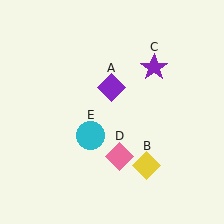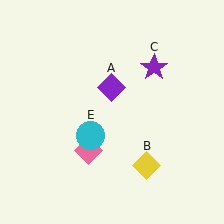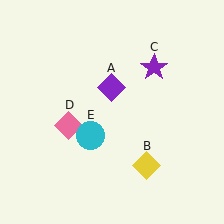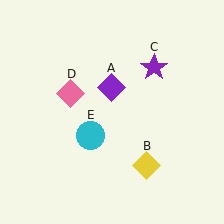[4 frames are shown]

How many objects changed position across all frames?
1 object changed position: pink diamond (object D).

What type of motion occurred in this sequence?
The pink diamond (object D) rotated clockwise around the center of the scene.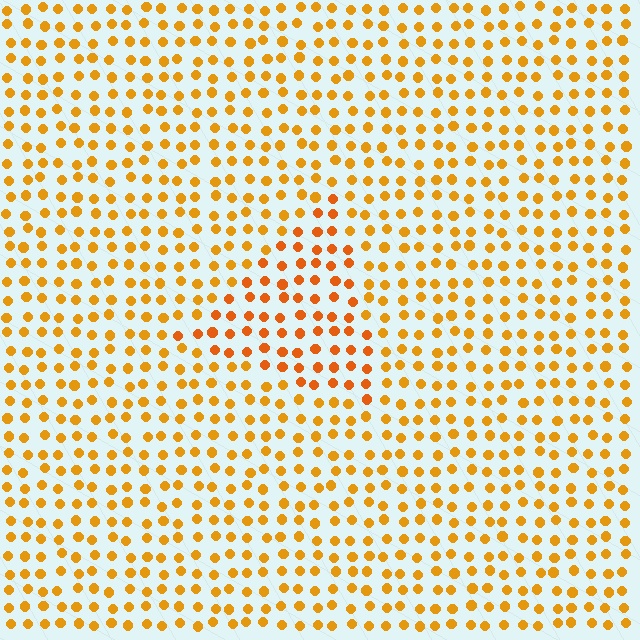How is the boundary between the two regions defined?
The boundary is defined purely by a slight shift in hue (about 17 degrees). Spacing, size, and orientation are identical on both sides.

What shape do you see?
I see a triangle.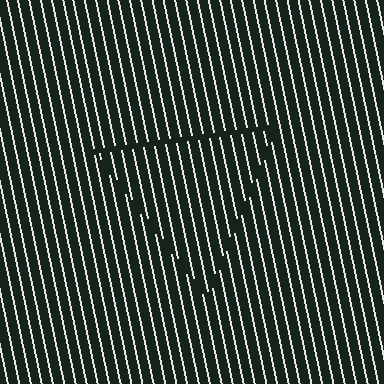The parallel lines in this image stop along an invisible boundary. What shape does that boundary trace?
An illusory triangle. The interior of the shape contains the same grating, shifted by half a period — the contour is defined by the phase discontinuity where line-ends from the inner and outer gratings abut.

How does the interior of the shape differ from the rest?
The interior of the shape contains the same grating, shifted by half a period — the contour is defined by the phase discontinuity where line-ends from the inner and outer gratings abut.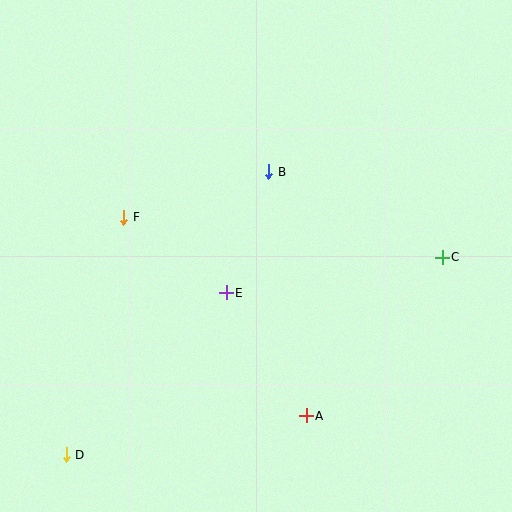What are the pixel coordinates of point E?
Point E is at (226, 293).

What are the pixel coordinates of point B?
Point B is at (269, 172).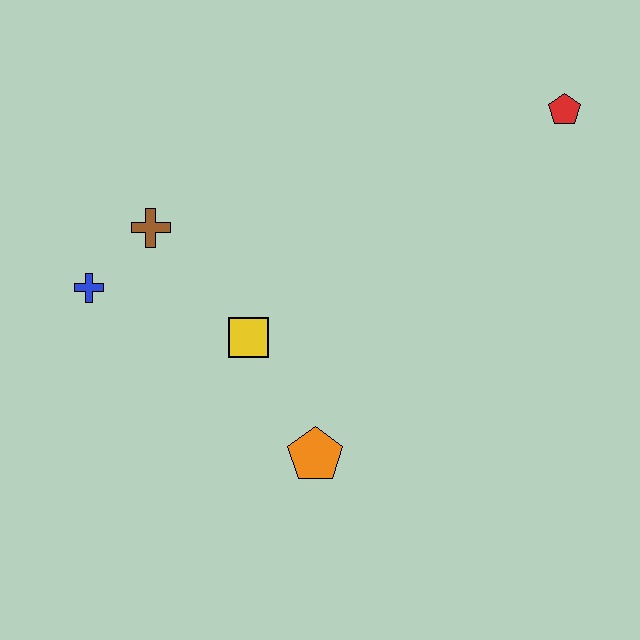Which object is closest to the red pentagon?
The yellow square is closest to the red pentagon.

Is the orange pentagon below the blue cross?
Yes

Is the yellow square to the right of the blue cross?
Yes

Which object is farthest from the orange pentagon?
The red pentagon is farthest from the orange pentagon.